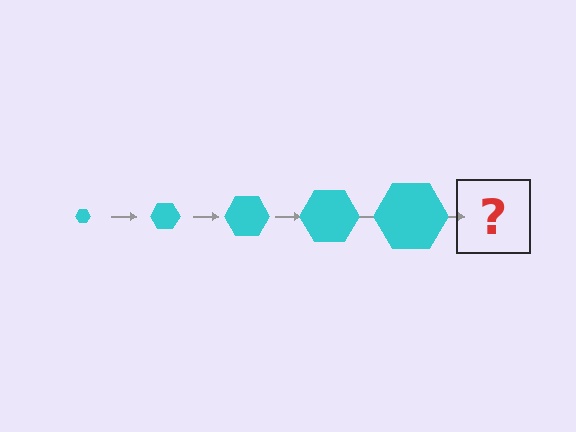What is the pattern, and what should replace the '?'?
The pattern is that the hexagon gets progressively larger each step. The '?' should be a cyan hexagon, larger than the previous one.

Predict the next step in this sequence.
The next step is a cyan hexagon, larger than the previous one.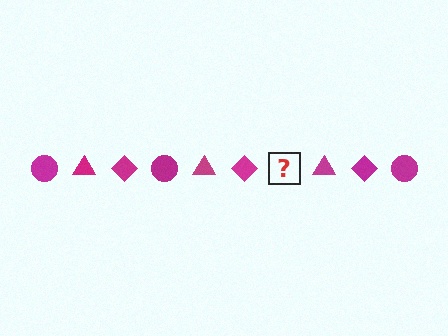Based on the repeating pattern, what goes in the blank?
The blank should be a magenta circle.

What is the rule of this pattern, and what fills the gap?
The rule is that the pattern cycles through circle, triangle, diamond shapes in magenta. The gap should be filled with a magenta circle.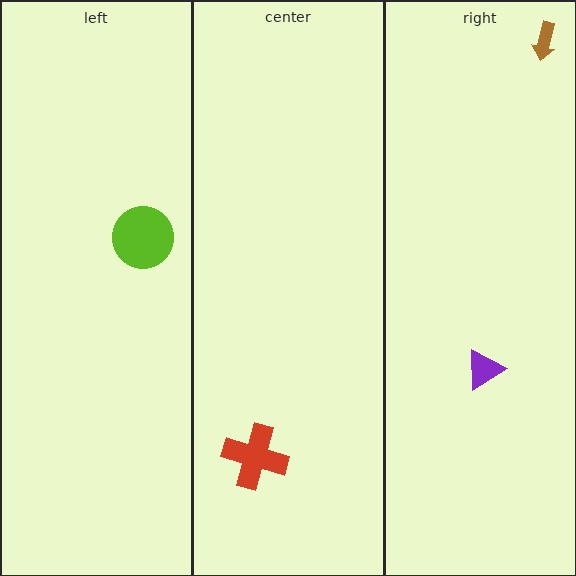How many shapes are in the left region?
1.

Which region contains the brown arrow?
The right region.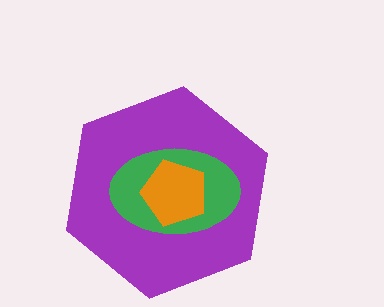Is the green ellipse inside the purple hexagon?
Yes.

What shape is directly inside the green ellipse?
The orange pentagon.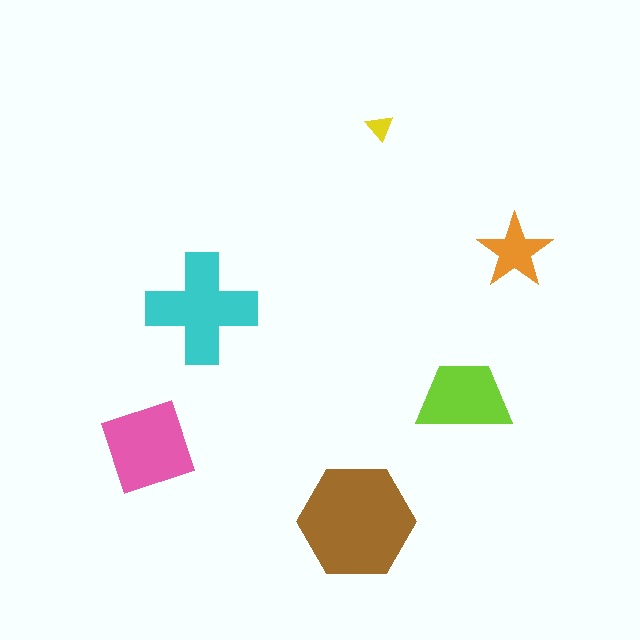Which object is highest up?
The yellow triangle is topmost.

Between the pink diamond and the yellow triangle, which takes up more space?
The pink diamond.